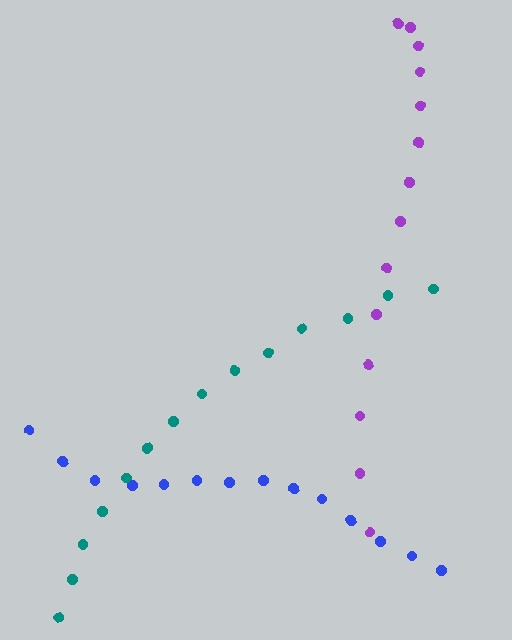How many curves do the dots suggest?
There are 3 distinct paths.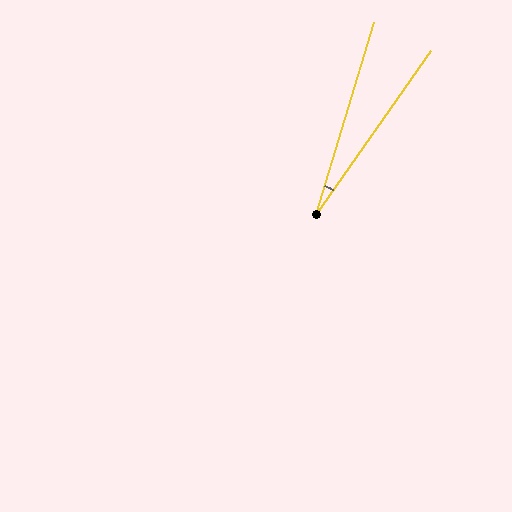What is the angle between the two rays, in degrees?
Approximately 18 degrees.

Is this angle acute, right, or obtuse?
It is acute.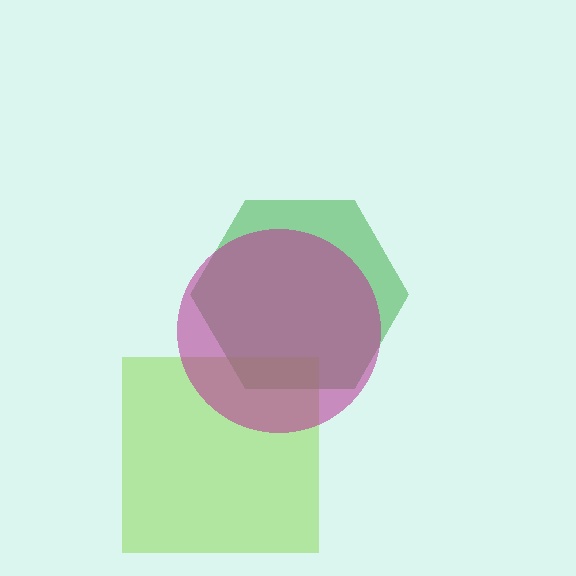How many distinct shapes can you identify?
There are 3 distinct shapes: a green hexagon, a lime square, a magenta circle.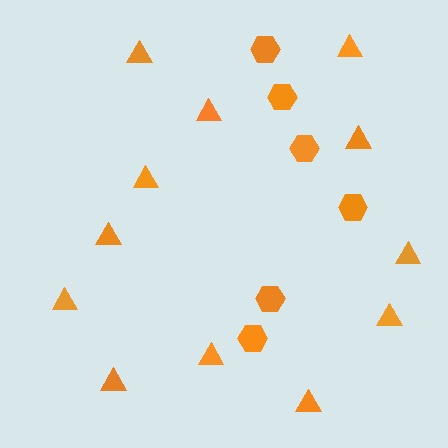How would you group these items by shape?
There are 2 groups: one group of hexagons (6) and one group of triangles (12).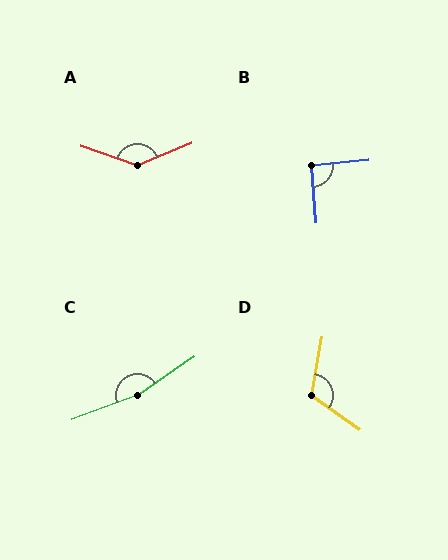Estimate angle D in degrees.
Approximately 115 degrees.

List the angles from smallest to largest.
B (91°), D (115°), A (139°), C (166°).